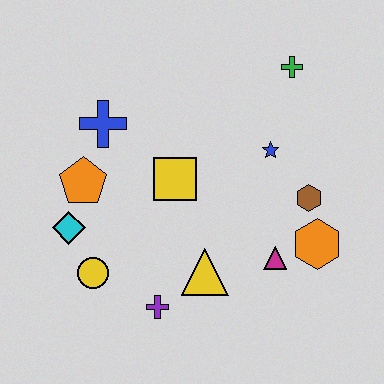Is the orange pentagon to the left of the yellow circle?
Yes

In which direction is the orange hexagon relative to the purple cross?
The orange hexagon is to the right of the purple cross.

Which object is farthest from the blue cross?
The orange hexagon is farthest from the blue cross.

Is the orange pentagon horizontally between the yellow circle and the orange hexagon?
No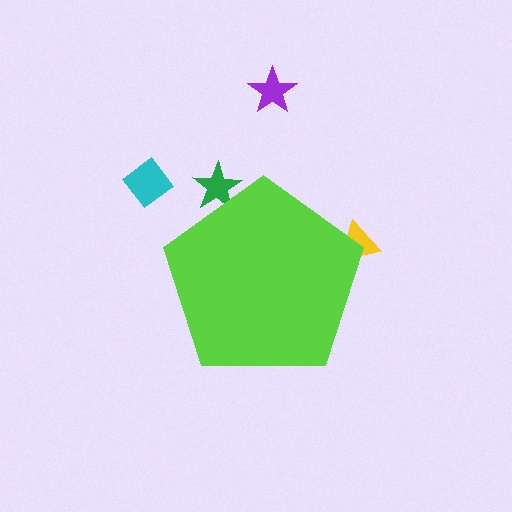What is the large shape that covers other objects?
A lime pentagon.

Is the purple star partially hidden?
No, the purple star is fully visible.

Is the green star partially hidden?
Yes, the green star is partially hidden behind the lime pentagon.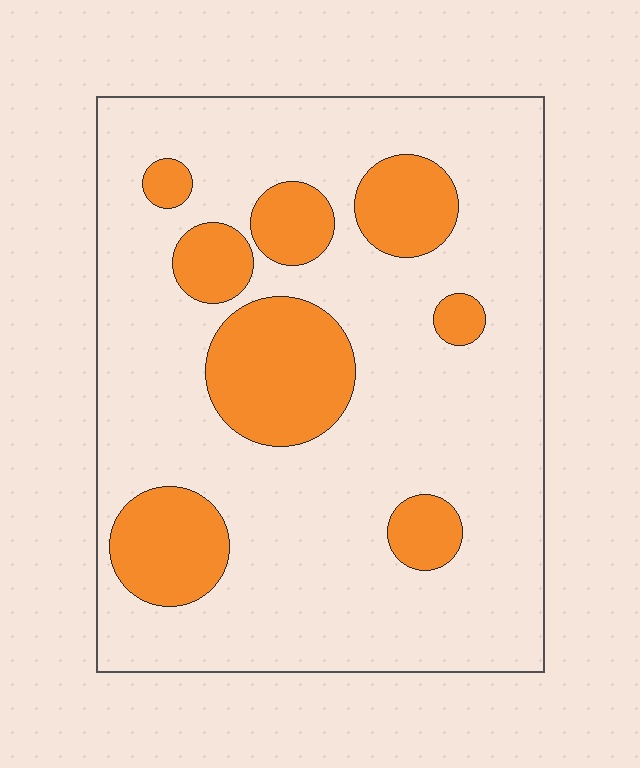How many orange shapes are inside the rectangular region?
8.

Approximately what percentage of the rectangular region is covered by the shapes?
Approximately 20%.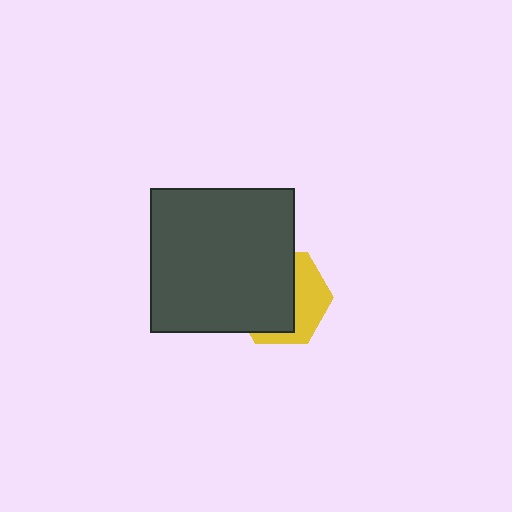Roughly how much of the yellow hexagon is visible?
A small part of it is visible (roughly 38%).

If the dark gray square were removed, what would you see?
You would see the complete yellow hexagon.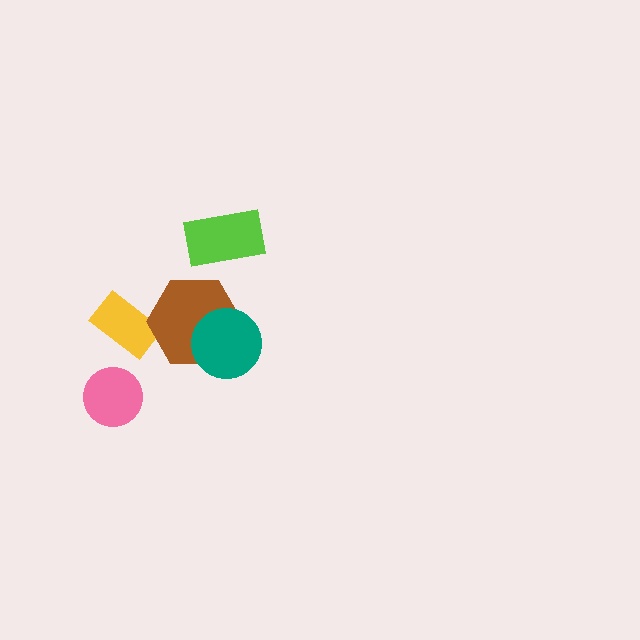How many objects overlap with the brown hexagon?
2 objects overlap with the brown hexagon.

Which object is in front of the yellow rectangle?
The brown hexagon is in front of the yellow rectangle.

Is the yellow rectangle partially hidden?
Yes, it is partially covered by another shape.